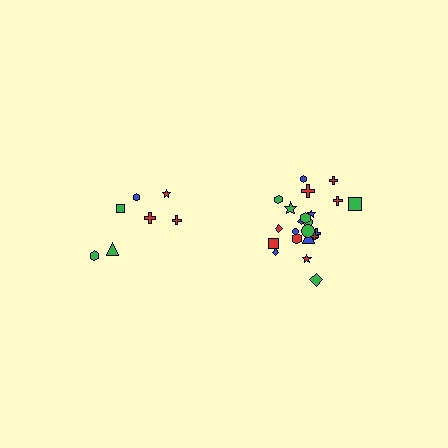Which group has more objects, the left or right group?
The right group.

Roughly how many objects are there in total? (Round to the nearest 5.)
Roughly 30 objects in total.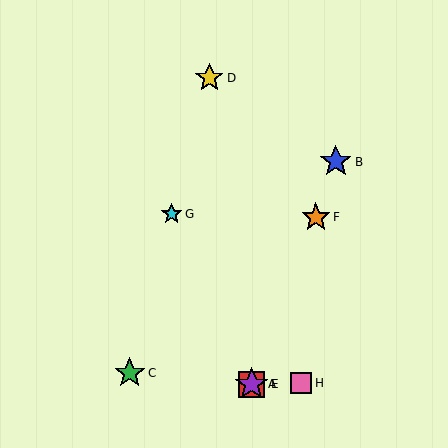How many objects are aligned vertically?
2 objects (A, E) are aligned vertically.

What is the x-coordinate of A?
Object A is at x≈252.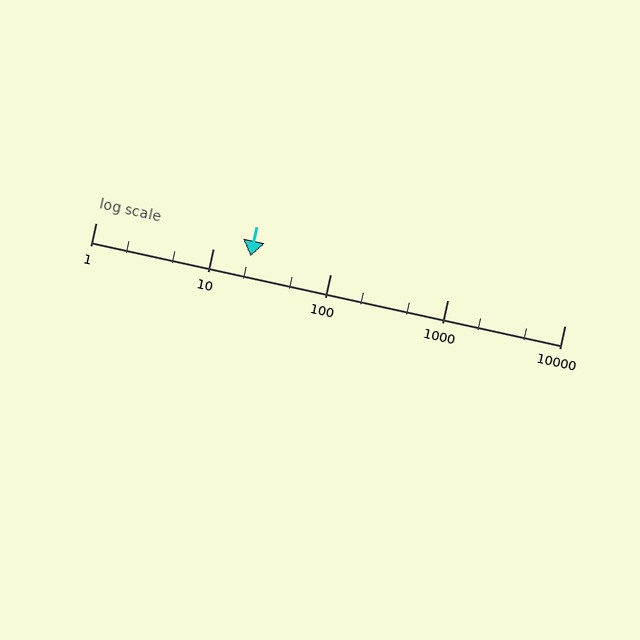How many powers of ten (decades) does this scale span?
The scale spans 4 decades, from 1 to 10000.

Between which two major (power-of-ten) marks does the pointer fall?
The pointer is between 10 and 100.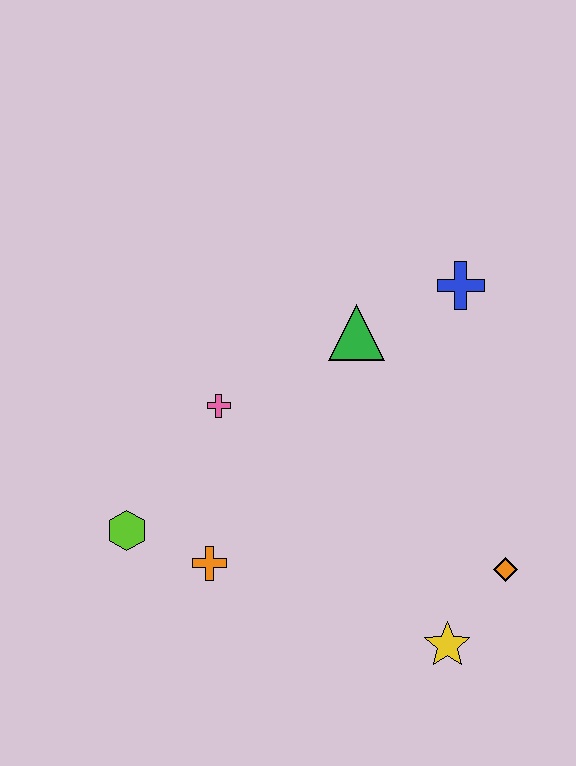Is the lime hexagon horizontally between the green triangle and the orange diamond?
No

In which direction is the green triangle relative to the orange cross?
The green triangle is above the orange cross.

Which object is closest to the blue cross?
The green triangle is closest to the blue cross.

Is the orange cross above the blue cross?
No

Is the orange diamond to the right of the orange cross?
Yes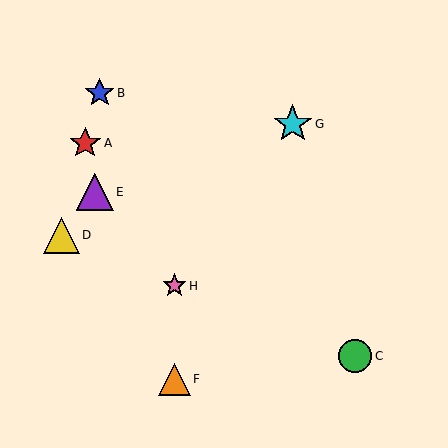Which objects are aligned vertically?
Objects F, H are aligned vertically.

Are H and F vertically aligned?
Yes, both are at x≈174.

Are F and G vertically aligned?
No, F is at x≈174 and G is at x≈293.